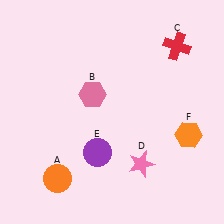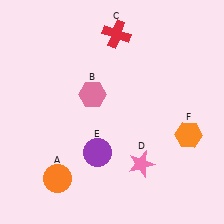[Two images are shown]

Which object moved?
The red cross (C) moved left.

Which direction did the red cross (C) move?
The red cross (C) moved left.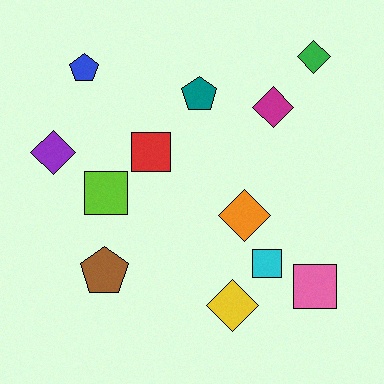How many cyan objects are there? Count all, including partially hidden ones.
There is 1 cyan object.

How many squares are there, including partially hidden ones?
There are 4 squares.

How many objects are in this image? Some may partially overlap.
There are 12 objects.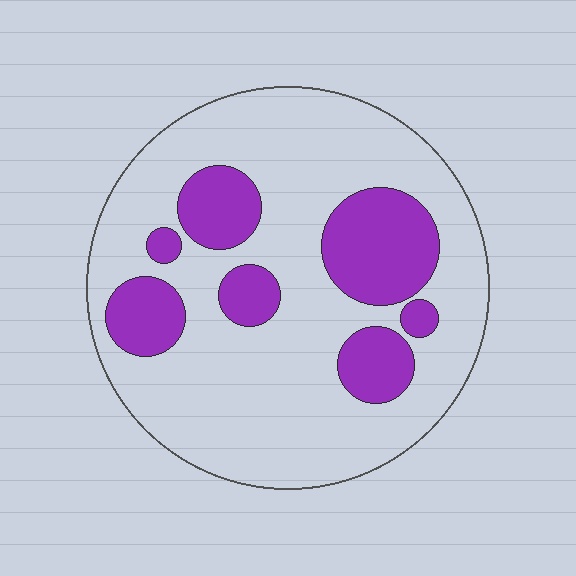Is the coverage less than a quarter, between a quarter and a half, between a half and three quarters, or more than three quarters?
Less than a quarter.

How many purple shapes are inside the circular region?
7.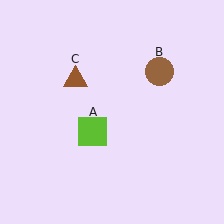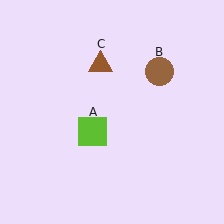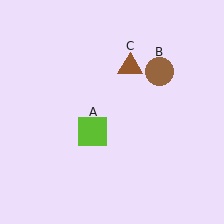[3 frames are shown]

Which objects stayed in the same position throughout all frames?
Lime square (object A) and brown circle (object B) remained stationary.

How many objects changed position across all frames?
1 object changed position: brown triangle (object C).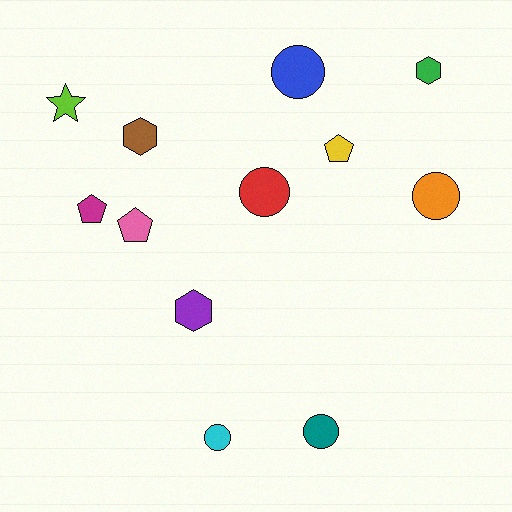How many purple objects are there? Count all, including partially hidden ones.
There is 1 purple object.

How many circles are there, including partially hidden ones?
There are 5 circles.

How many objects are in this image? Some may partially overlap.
There are 12 objects.